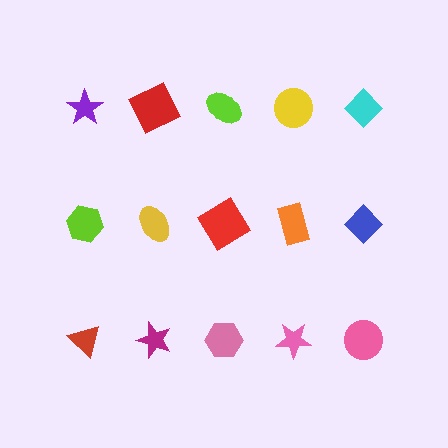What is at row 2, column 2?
A yellow ellipse.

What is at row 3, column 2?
A magenta star.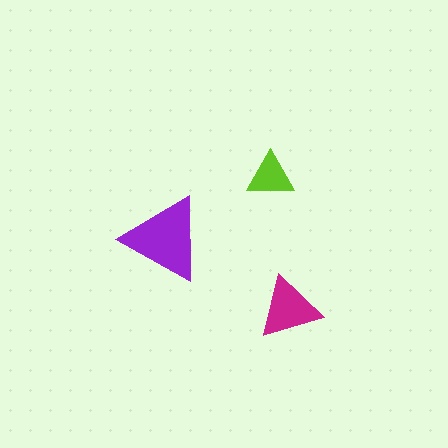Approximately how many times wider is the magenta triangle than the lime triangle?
About 1.5 times wider.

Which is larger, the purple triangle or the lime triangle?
The purple one.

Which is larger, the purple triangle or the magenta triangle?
The purple one.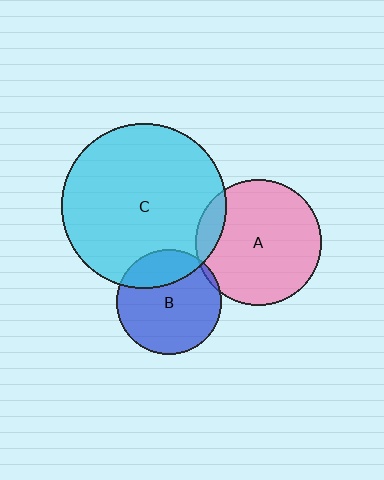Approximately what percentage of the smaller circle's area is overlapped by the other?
Approximately 5%.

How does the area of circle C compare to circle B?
Approximately 2.5 times.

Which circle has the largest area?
Circle C (cyan).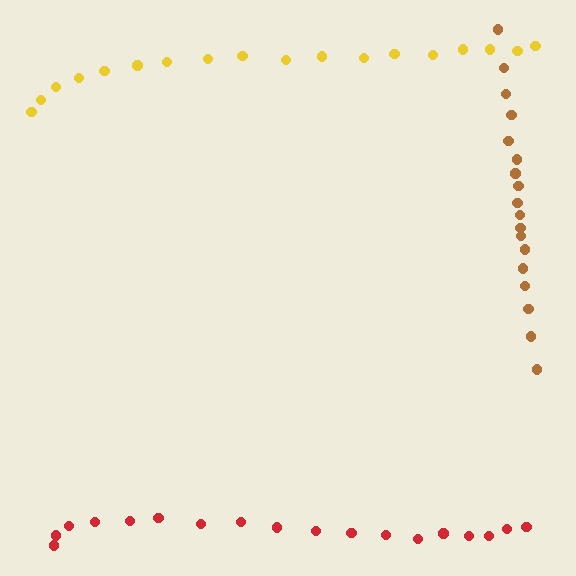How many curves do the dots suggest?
There are 3 distinct paths.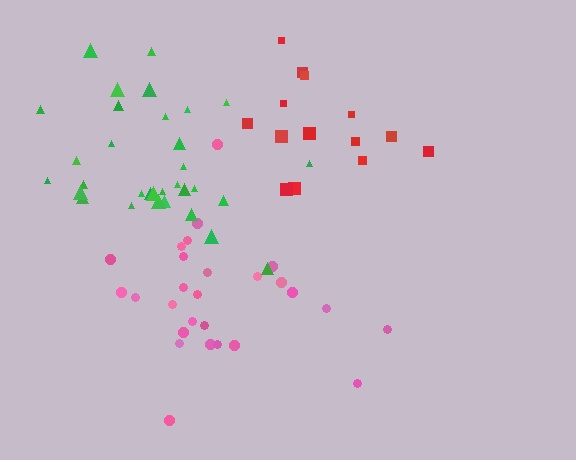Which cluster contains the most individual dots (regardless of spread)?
Green (32).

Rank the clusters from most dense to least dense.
green, pink, red.